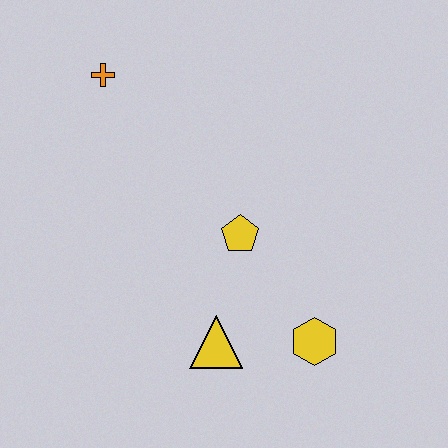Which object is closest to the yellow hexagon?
The yellow triangle is closest to the yellow hexagon.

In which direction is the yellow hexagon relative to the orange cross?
The yellow hexagon is below the orange cross.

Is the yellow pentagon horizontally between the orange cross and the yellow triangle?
No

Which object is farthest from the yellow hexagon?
The orange cross is farthest from the yellow hexagon.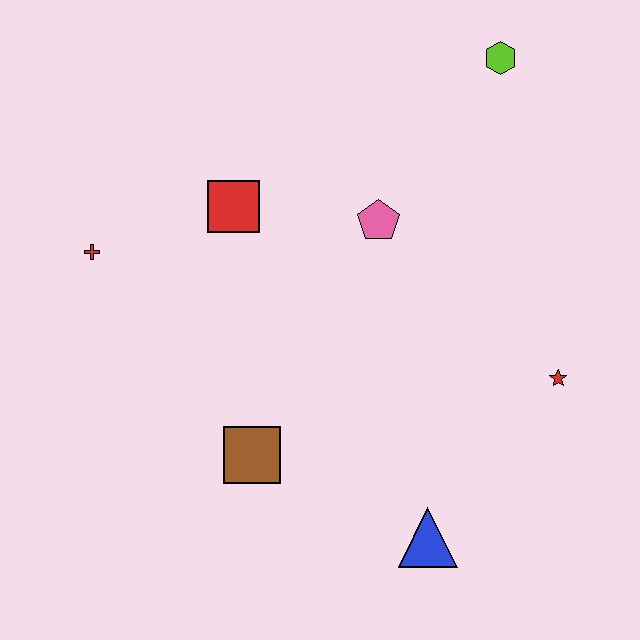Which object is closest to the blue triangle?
The brown square is closest to the blue triangle.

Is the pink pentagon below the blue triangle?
No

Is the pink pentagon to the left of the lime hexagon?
Yes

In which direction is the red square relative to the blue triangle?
The red square is above the blue triangle.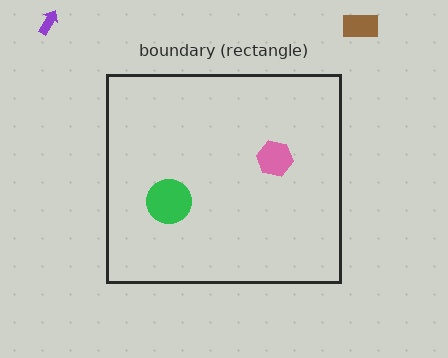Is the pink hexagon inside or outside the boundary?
Inside.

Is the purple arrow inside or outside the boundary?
Outside.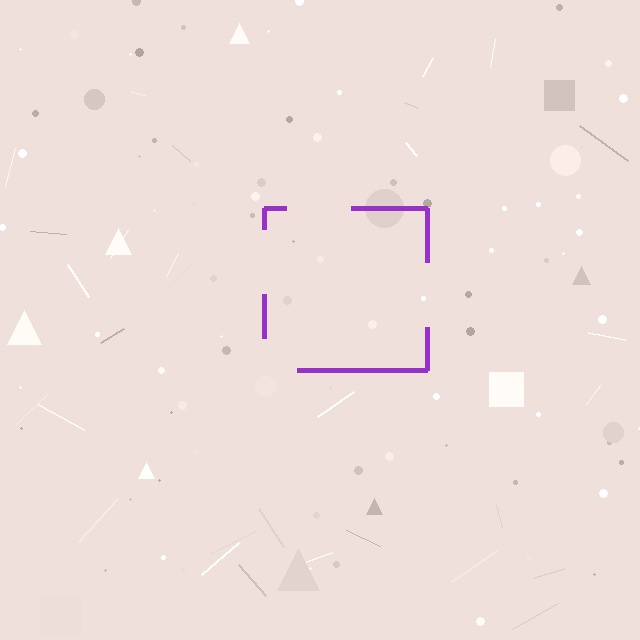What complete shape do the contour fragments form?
The contour fragments form a square.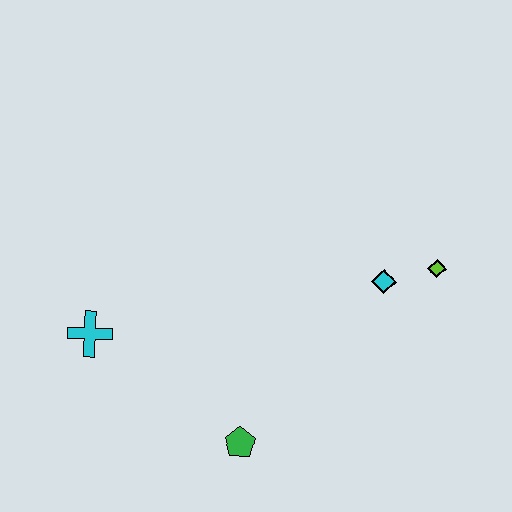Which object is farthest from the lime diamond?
The cyan cross is farthest from the lime diamond.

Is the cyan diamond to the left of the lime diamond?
Yes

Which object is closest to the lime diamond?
The cyan diamond is closest to the lime diamond.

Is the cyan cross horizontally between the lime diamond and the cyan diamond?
No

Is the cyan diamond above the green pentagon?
Yes